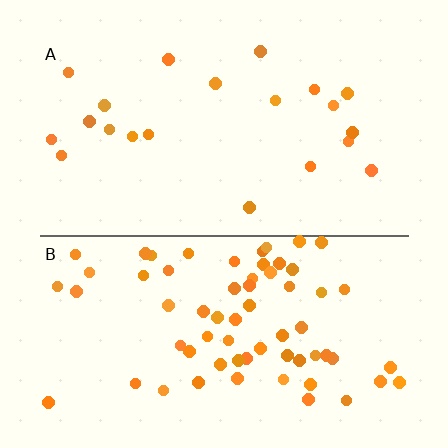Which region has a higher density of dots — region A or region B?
B (the bottom).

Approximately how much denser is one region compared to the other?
Approximately 3.2× — region B over region A.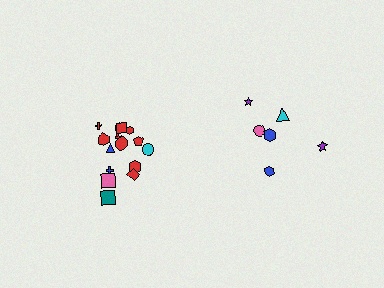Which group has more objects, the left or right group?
The left group.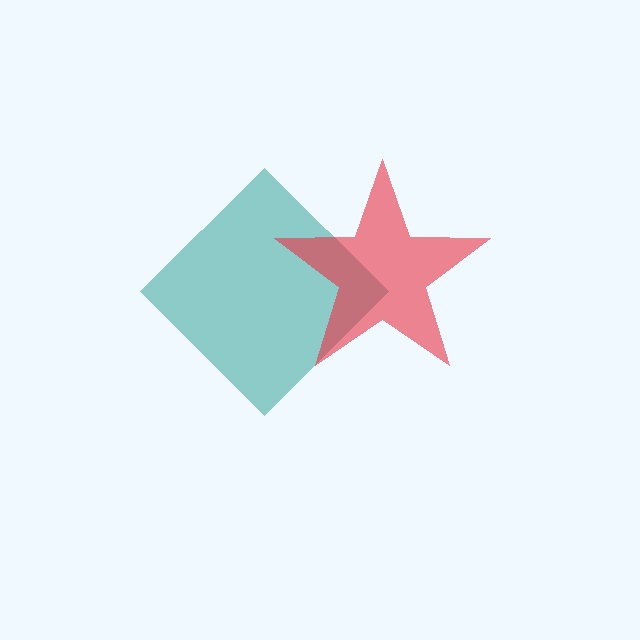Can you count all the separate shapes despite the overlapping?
Yes, there are 2 separate shapes.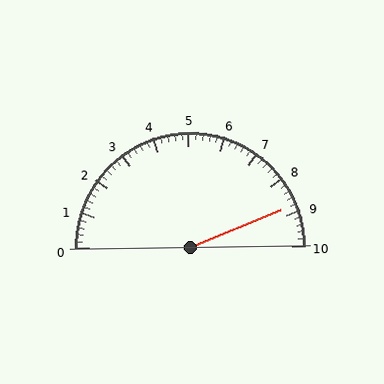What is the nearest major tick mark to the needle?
The nearest major tick mark is 9.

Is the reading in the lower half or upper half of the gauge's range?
The reading is in the upper half of the range (0 to 10).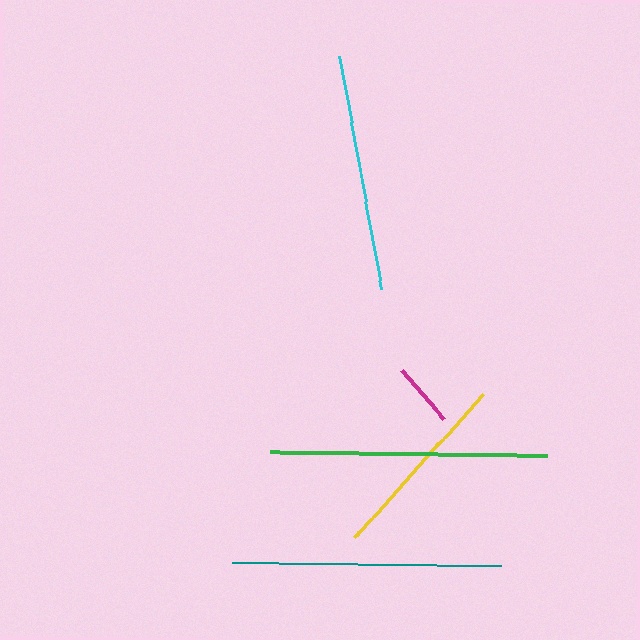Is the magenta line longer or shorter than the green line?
The green line is longer than the magenta line.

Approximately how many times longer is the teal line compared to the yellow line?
The teal line is approximately 1.4 times the length of the yellow line.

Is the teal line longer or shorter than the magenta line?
The teal line is longer than the magenta line.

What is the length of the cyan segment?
The cyan segment is approximately 237 pixels long.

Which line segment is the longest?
The green line is the longest at approximately 277 pixels.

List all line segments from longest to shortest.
From longest to shortest: green, teal, cyan, yellow, magenta.